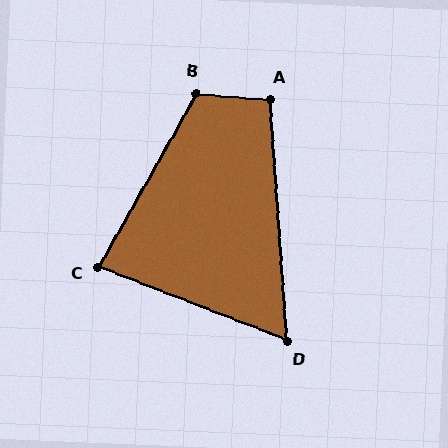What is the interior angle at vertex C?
Approximately 82 degrees (acute).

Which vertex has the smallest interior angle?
D, at approximately 65 degrees.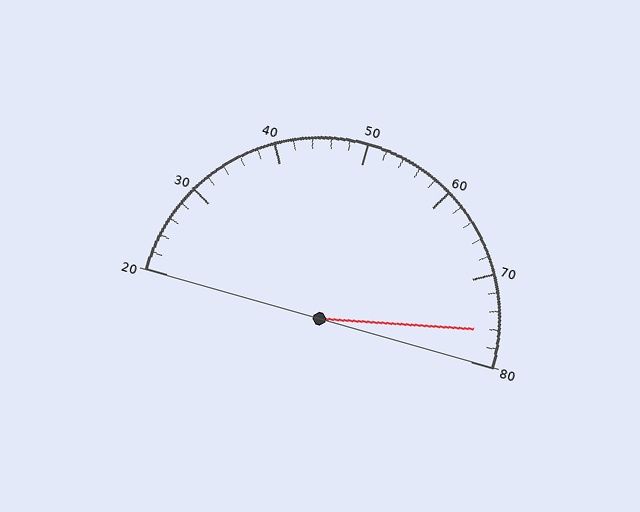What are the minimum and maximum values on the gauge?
The gauge ranges from 20 to 80.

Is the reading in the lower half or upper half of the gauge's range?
The reading is in the upper half of the range (20 to 80).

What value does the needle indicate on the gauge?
The needle indicates approximately 76.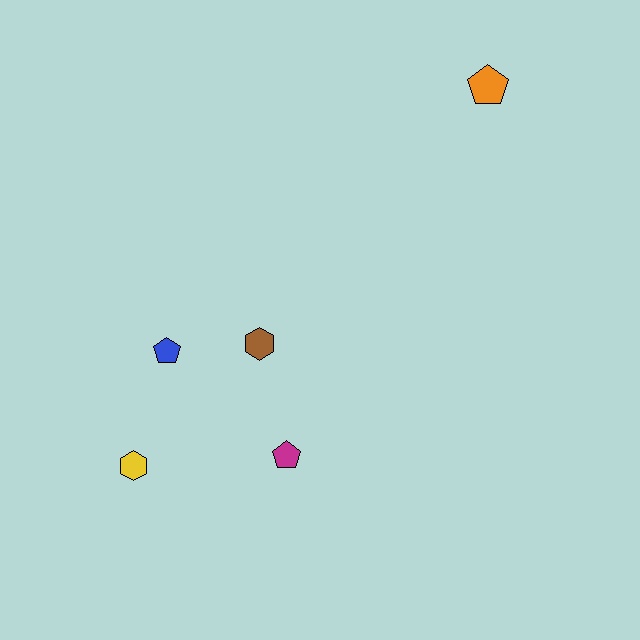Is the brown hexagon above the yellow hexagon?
Yes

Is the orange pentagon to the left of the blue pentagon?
No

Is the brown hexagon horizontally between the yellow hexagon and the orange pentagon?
Yes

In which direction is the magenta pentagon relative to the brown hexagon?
The magenta pentagon is below the brown hexagon.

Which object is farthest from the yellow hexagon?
The orange pentagon is farthest from the yellow hexagon.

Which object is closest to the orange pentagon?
The brown hexagon is closest to the orange pentagon.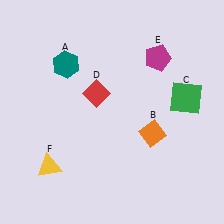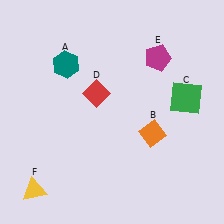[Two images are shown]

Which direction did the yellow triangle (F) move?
The yellow triangle (F) moved down.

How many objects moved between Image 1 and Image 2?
1 object moved between the two images.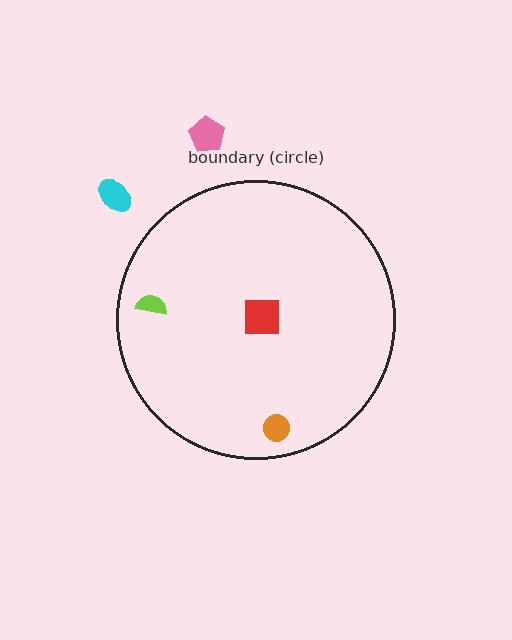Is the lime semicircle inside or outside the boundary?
Inside.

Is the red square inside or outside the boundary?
Inside.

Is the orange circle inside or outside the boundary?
Inside.